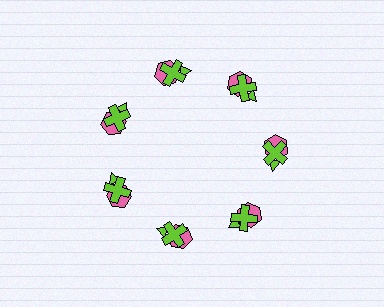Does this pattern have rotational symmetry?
Yes, this pattern has 7-fold rotational symmetry. It looks the same after rotating 51 degrees around the center.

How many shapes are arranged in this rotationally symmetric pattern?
There are 21 shapes, arranged in 7 groups of 3.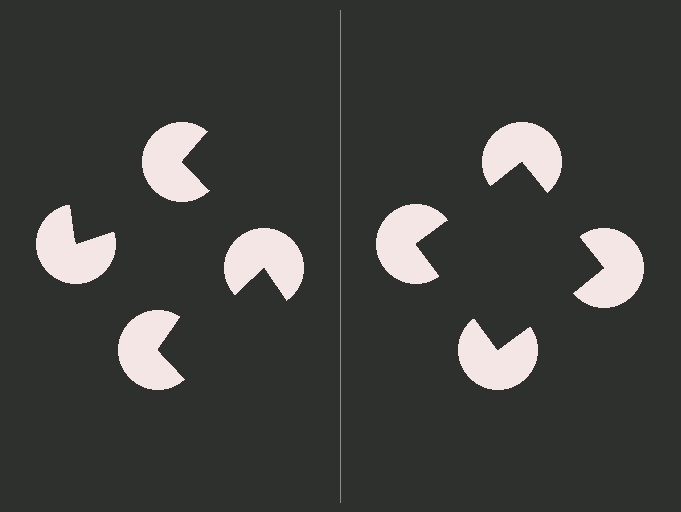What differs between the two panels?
The pac-man discs are positioned identically on both sides; only the wedge orientations differ. On the right they align to a square; on the left they are misaligned.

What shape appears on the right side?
An illusory square.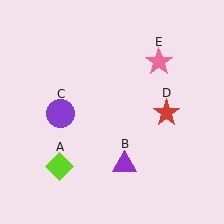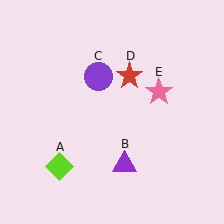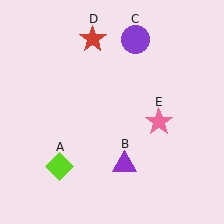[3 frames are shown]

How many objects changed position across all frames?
3 objects changed position: purple circle (object C), red star (object D), pink star (object E).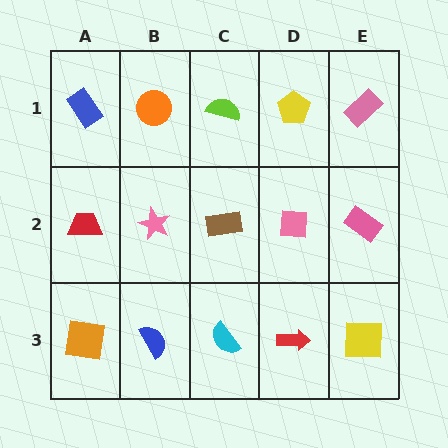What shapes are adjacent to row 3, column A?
A red trapezoid (row 2, column A), a blue semicircle (row 3, column B).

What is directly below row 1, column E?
A pink rectangle.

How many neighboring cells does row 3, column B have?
3.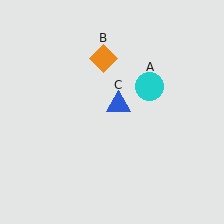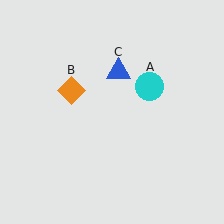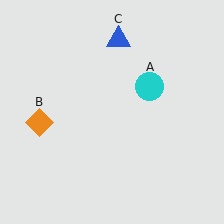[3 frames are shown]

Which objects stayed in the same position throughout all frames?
Cyan circle (object A) remained stationary.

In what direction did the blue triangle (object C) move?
The blue triangle (object C) moved up.